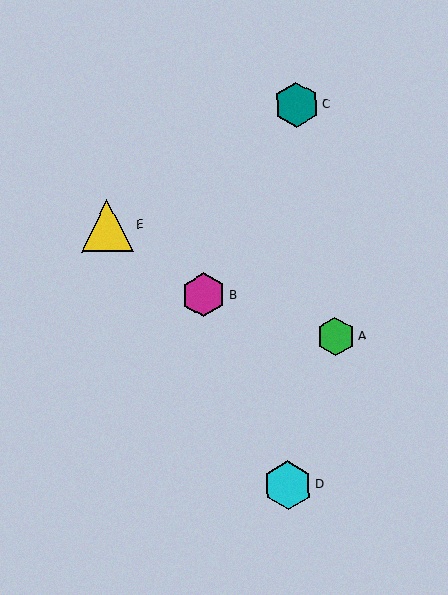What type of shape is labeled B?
Shape B is a magenta hexagon.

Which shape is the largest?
The yellow triangle (labeled E) is the largest.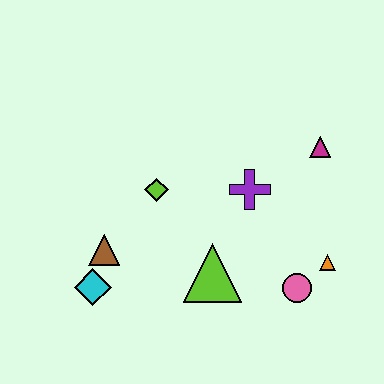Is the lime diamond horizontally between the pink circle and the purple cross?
No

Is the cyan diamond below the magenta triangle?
Yes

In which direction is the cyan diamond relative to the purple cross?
The cyan diamond is to the left of the purple cross.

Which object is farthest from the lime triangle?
The magenta triangle is farthest from the lime triangle.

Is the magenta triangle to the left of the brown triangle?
No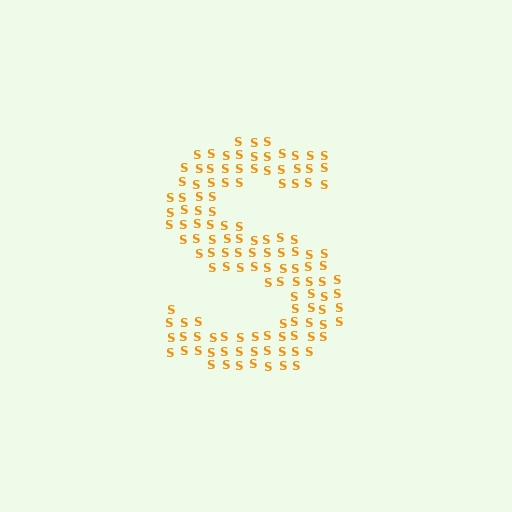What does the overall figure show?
The overall figure shows the letter S.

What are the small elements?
The small elements are letter S's.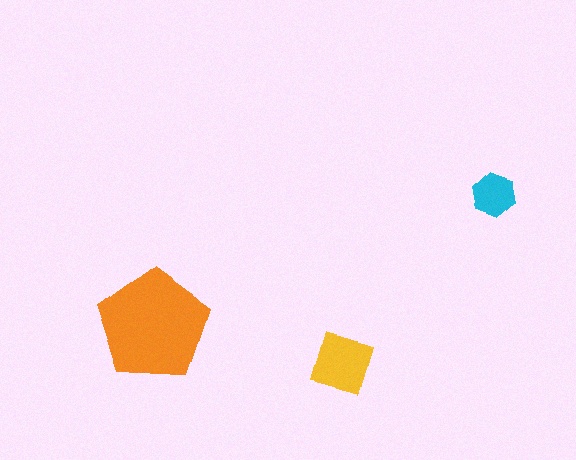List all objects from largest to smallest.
The orange pentagon, the yellow diamond, the cyan hexagon.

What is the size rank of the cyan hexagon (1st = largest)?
3rd.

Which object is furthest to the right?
The cyan hexagon is rightmost.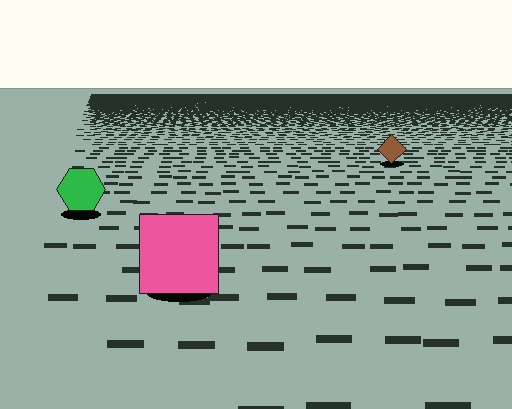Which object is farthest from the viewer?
The brown diamond is farthest from the viewer. It appears smaller and the ground texture around it is denser.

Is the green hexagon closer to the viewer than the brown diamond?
Yes. The green hexagon is closer — you can tell from the texture gradient: the ground texture is coarser near it.